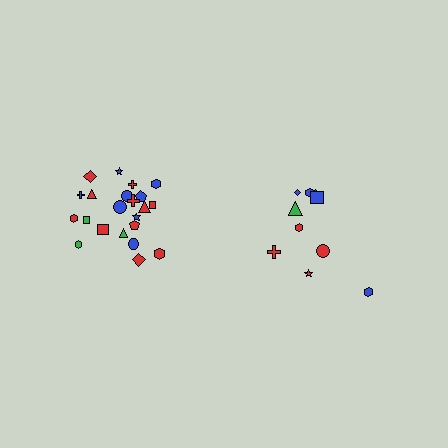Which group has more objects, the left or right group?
The left group.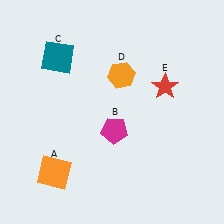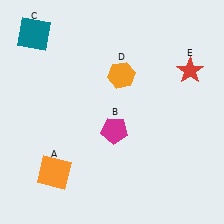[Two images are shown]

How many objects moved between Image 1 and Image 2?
2 objects moved between the two images.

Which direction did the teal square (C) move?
The teal square (C) moved left.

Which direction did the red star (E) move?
The red star (E) moved right.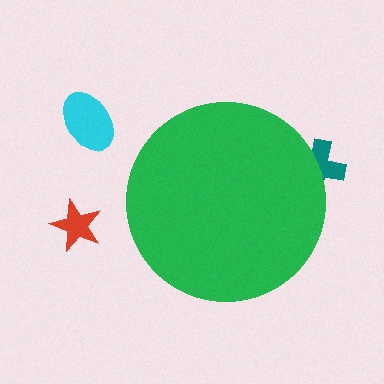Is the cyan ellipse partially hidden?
No, the cyan ellipse is fully visible.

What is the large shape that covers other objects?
A green circle.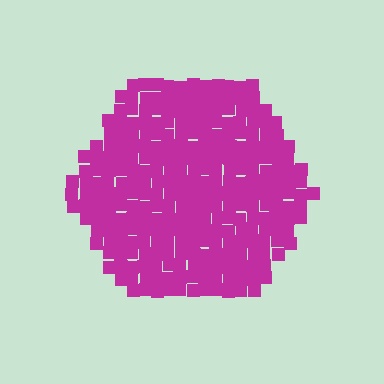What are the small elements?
The small elements are squares.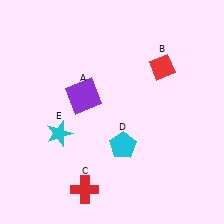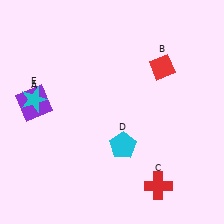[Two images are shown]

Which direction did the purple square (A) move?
The purple square (A) moved left.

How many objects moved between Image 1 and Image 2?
3 objects moved between the two images.